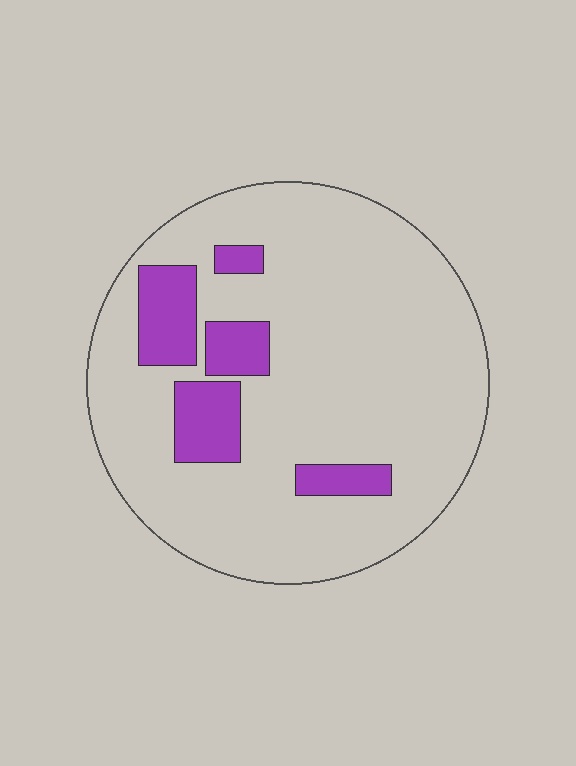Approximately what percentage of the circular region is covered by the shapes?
Approximately 15%.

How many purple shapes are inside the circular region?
5.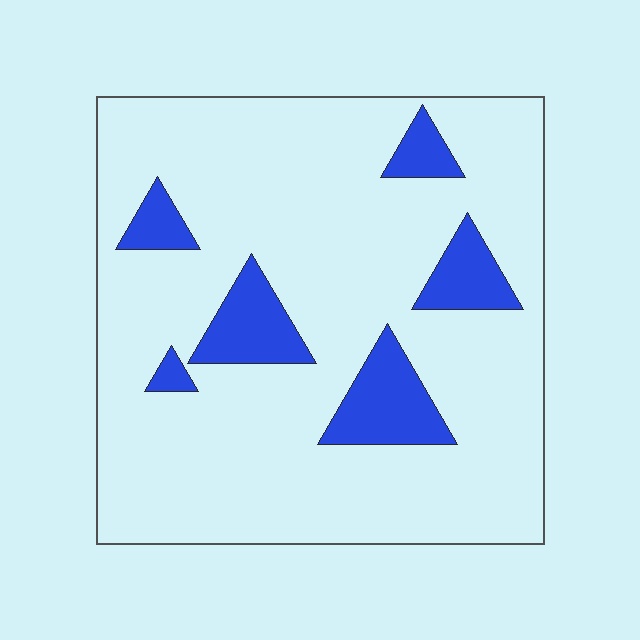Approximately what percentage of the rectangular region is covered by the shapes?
Approximately 15%.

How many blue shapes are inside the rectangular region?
6.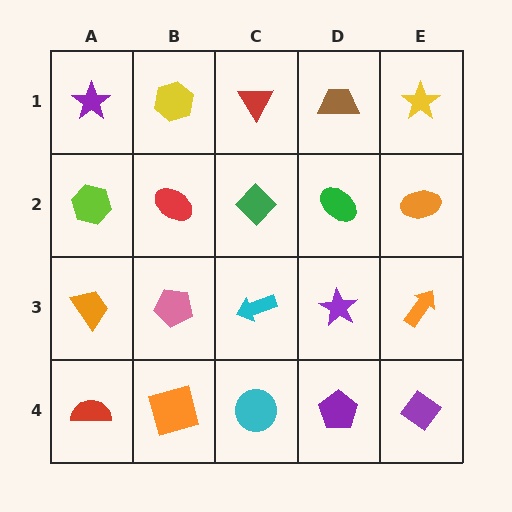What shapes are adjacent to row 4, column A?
An orange trapezoid (row 3, column A), an orange square (row 4, column B).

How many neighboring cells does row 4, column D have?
3.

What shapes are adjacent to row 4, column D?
A purple star (row 3, column D), a cyan circle (row 4, column C), a purple diamond (row 4, column E).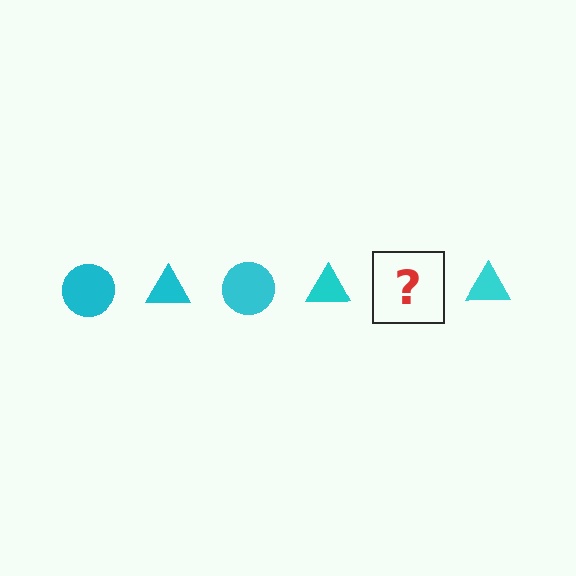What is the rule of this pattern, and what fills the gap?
The rule is that the pattern cycles through circle, triangle shapes in cyan. The gap should be filled with a cyan circle.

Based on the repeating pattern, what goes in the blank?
The blank should be a cyan circle.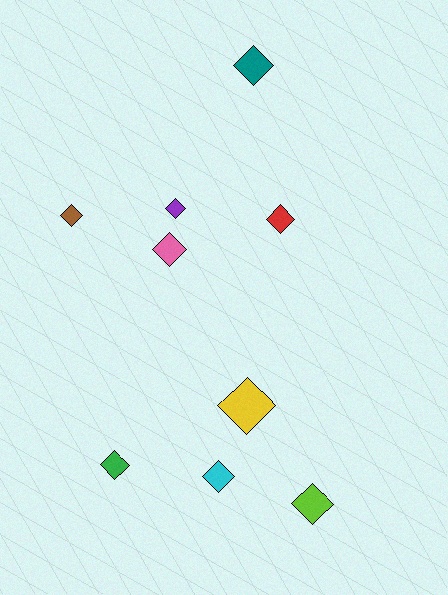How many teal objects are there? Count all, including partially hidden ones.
There is 1 teal object.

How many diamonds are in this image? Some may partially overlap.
There are 9 diamonds.